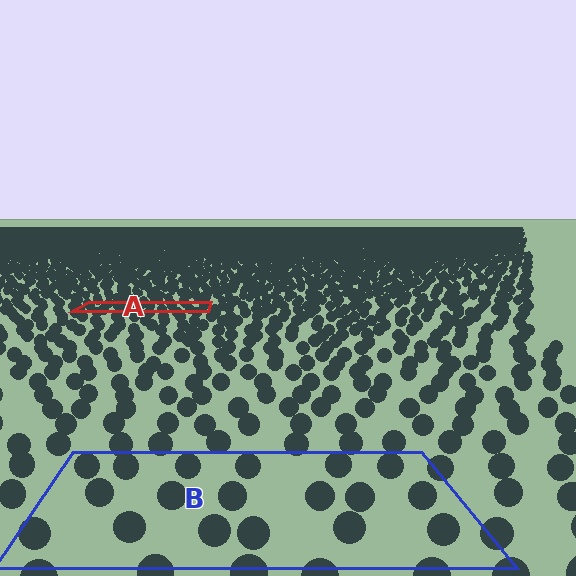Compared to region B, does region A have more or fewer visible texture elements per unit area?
Region A has more texture elements per unit area — they are packed more densely because it is farther away.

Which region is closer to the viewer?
Region B is closer. The texture elements there are larger and more spread out.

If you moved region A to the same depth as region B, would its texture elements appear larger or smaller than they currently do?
They would appear larger. At a closer depth, the same texture elements are projected at a bigger on-screen size.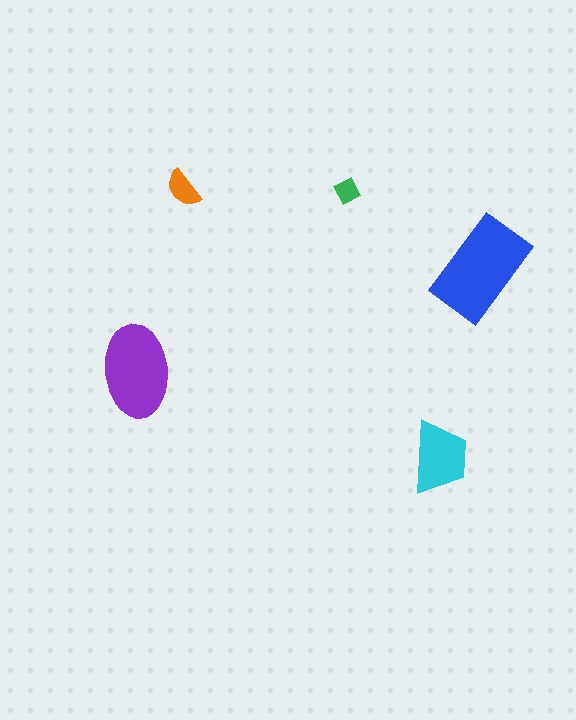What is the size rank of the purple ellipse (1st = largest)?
2nd.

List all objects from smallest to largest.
The green diamond, the orange semicircle, the cyan trapezoid, the purple ellipse, the blue rectangle.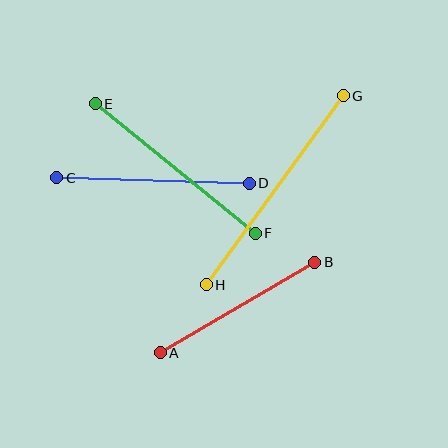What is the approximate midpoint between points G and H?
The midpoint is at approximately (275, 190) pixels.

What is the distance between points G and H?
The distance is approximately 233 pixels.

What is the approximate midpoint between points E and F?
The midpoint is at approximately (175, 168) pixels.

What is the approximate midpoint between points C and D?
The midpoint is at approximately (153, 181) pixels.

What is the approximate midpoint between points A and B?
The midpoint is at approximately (238, 308) pixels.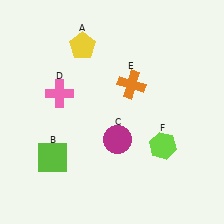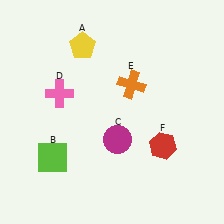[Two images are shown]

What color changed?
The hexagon (F) changed from lime in Image 1 to red in Image 2.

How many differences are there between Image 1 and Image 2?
There is 1 difference between the two images.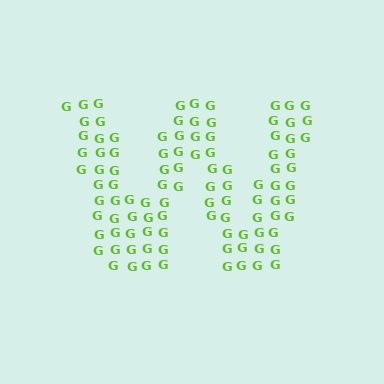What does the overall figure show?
The overall figure shows the letter W.